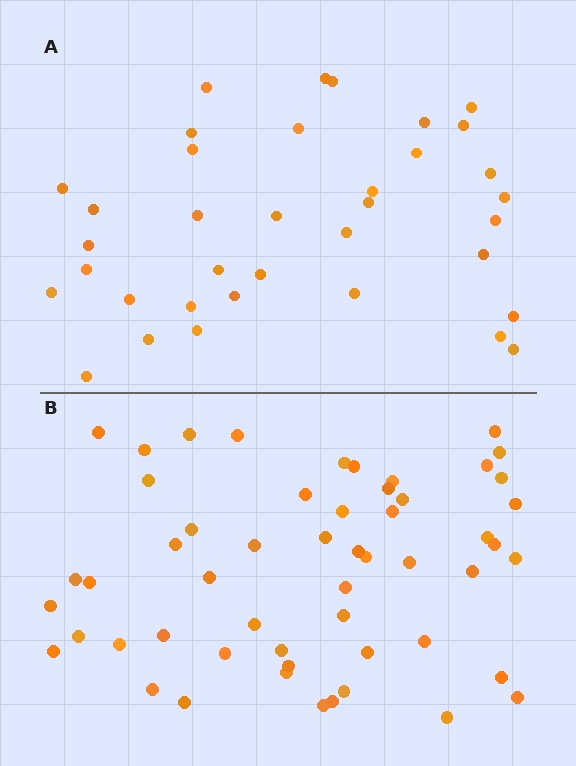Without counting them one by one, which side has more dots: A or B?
Region B (the bottom region) has more dots.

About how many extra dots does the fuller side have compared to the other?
Region B has approximately 20 more dots than region A.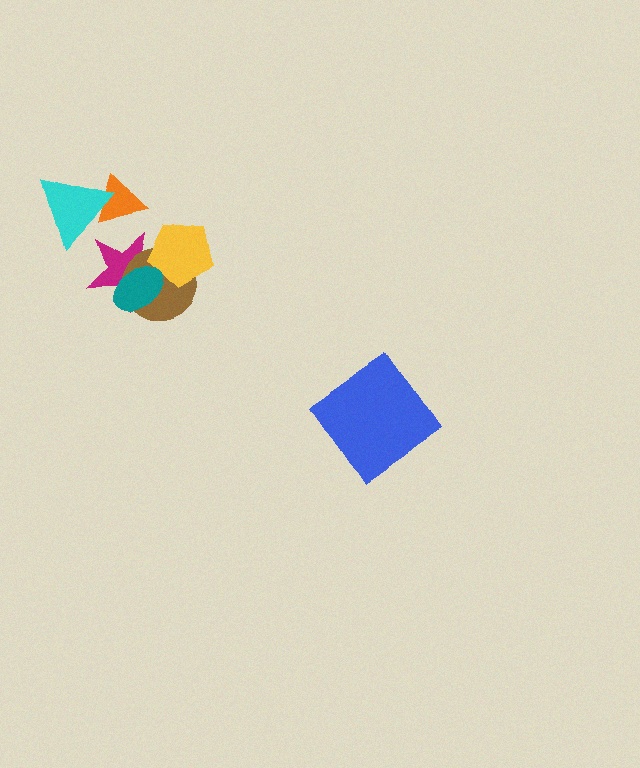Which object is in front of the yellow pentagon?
The teal ellipse is in front of the yellow pentagon.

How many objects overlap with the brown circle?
3 objects overlap with the brown circle.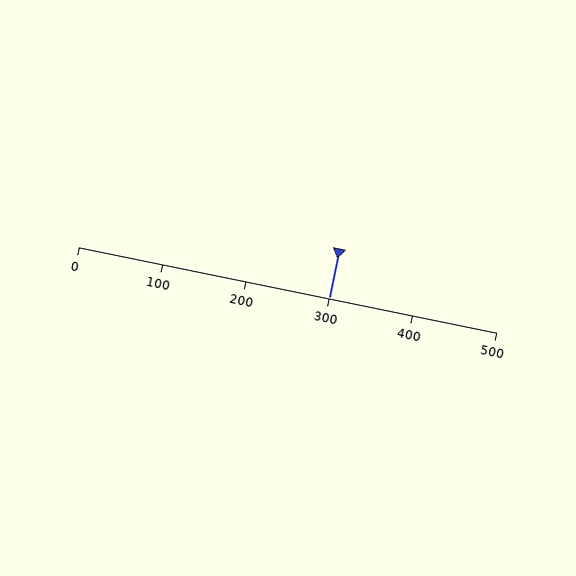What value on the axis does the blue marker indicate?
The marker indicates approximately 300.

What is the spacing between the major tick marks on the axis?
The major ticks are spaced 100 apart.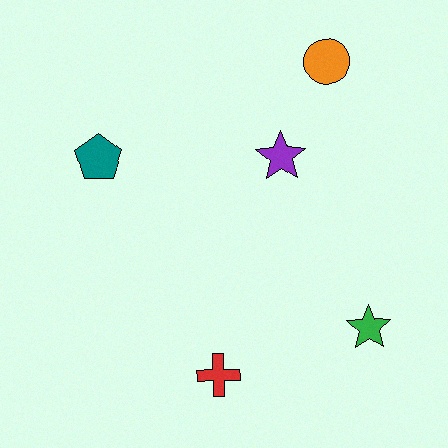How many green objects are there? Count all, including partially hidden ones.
There is 1 green object.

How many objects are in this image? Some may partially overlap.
There are 5 objects.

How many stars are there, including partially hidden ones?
There are 2 stars.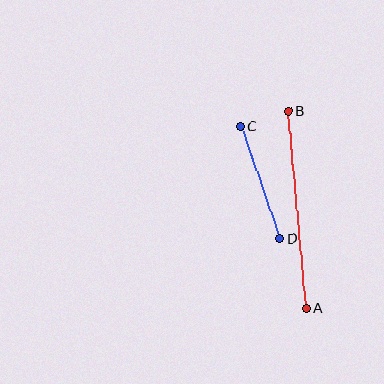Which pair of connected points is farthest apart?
Points A and B are farthest apart.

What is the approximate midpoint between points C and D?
The midpoint is at approximately (260, 183) pixels.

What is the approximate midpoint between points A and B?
The midpoint is at approximately (297, 210) pixels.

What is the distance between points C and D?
The distance is approximately 118 pixels.